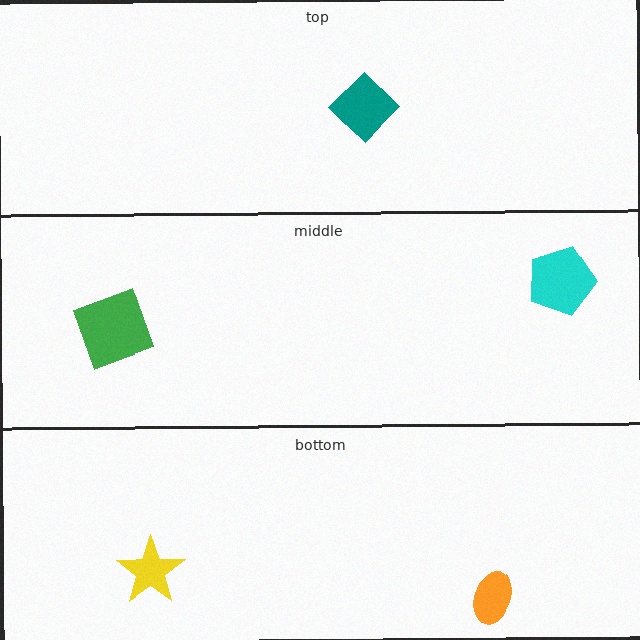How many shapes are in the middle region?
2.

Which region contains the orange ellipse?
The bottom region.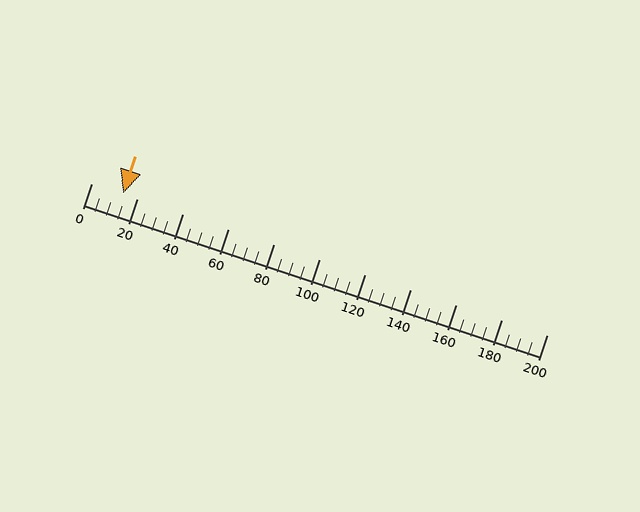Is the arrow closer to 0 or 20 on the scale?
The arrow is closer to 20.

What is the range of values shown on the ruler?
The ruler shows values from 0 to 200.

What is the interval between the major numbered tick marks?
The major tick marks are spaced 20 units apart.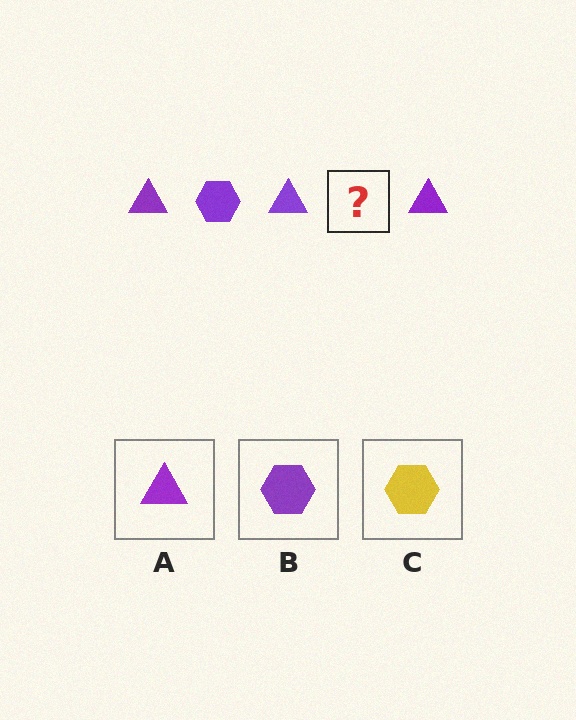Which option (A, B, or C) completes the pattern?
B.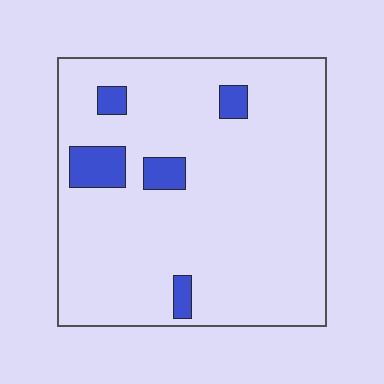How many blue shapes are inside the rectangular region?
5.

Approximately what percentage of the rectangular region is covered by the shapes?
Approximately 10%.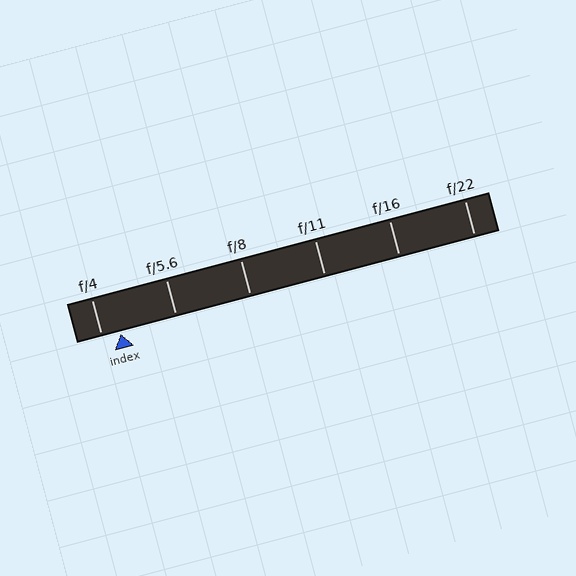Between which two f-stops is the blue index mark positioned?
The index mark is between f/4 and f/5.6.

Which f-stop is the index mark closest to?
The index mark is closest to f/4.